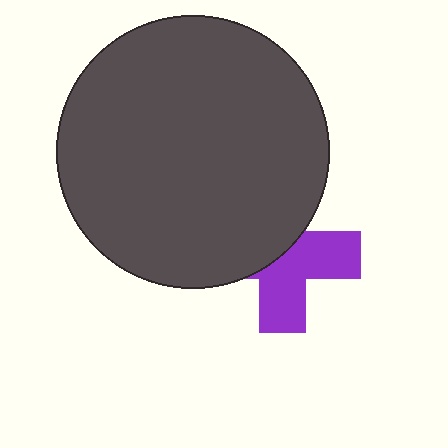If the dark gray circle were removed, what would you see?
You would see the complete purple cross.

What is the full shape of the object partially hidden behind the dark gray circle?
The partially hidden object is a purple cross.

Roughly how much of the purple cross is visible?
About half of it is visible (roughly 51%).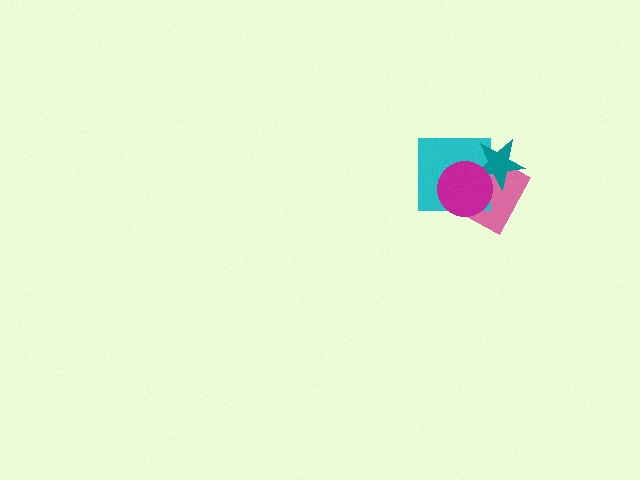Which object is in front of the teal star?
The magenta circle is in front of the teal star.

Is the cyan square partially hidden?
Yes, it is partially covered by another shape.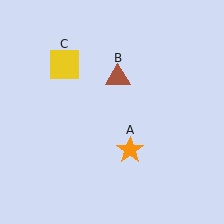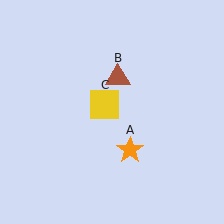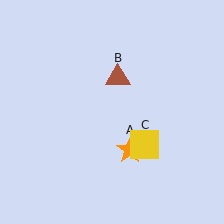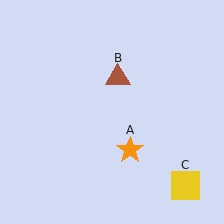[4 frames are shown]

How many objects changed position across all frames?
1 object changed position: yellow square (object C).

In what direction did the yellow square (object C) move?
The yellow square (object C) moved down and to the right.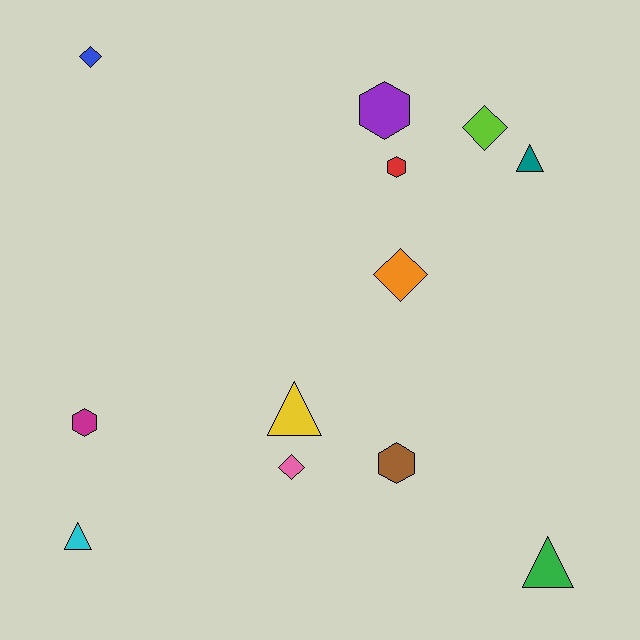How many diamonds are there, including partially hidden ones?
There are 4 diamonds.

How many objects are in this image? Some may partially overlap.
There are 12 objects.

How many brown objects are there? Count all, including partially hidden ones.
There is 1 brown object.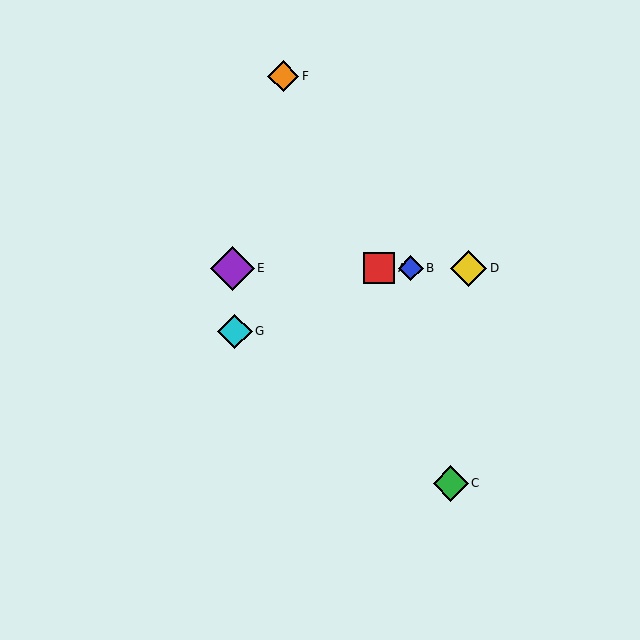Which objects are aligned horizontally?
Objects A, B, D, E are aligned horizontally.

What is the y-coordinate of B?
Object B is at y≈268.